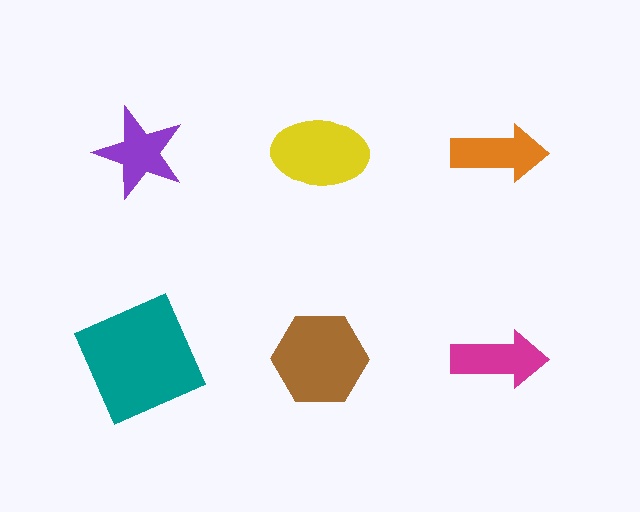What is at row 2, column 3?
A magenta arrow.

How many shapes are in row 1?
3 shapes.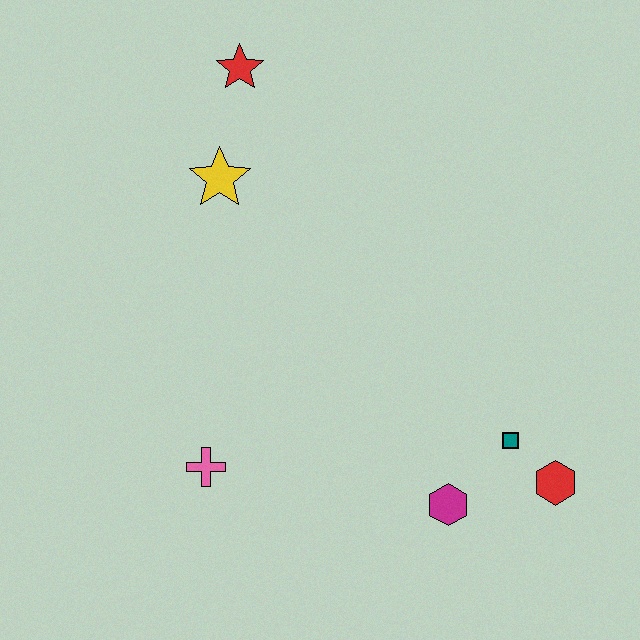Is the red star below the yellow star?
No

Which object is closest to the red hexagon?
The teal square is closest to the red hexagon.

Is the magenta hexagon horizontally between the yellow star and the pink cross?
No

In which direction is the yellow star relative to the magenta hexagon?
The yellow star is above the magenta hexagon.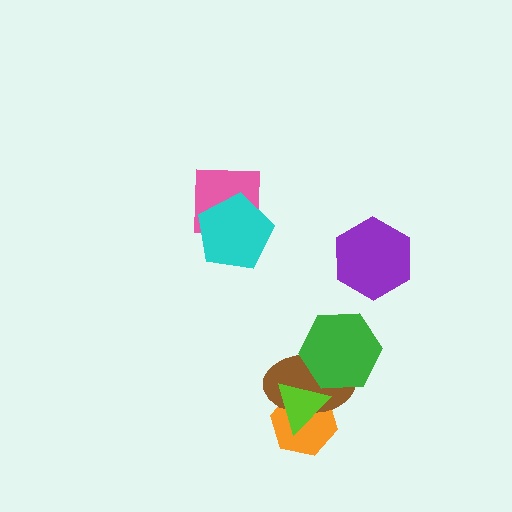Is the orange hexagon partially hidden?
Yes, it is partially covered by another shape.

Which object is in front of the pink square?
The cyan pentagon is in front of the pink square.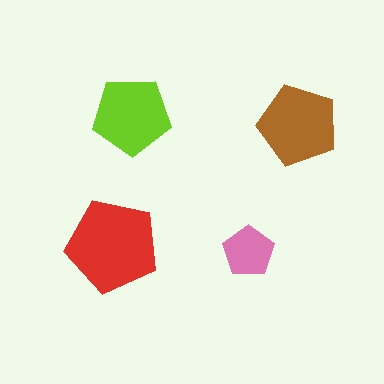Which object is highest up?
The lime pentagon is topmost.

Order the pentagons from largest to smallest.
the red one, the brown one, the lime one, the pink one.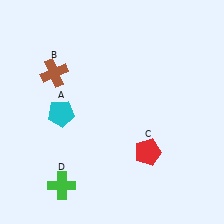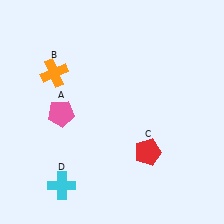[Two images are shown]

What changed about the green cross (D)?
In Image 1, D is green. In Image 2, it changed to cyan.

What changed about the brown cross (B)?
In Image 1, B is brown. In Image 2, it changed to orange.